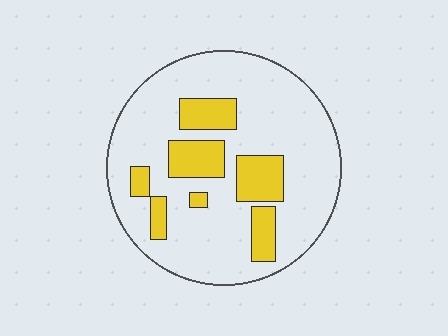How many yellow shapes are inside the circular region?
7.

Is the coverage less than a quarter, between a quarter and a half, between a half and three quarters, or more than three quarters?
Less than a quarter.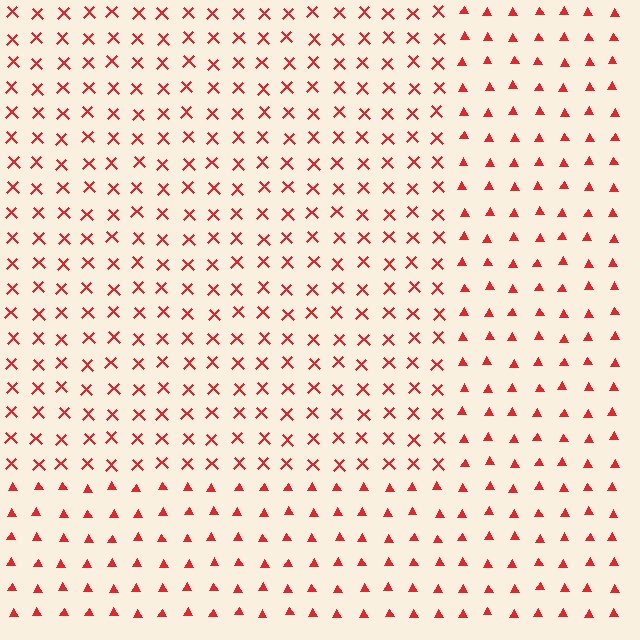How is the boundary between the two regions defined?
The boundary is defined by a change in element shape: X marks inside vs. triangles outside. All elements share the same color and spacing.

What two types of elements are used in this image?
The image uses X marks inside the rectangle region and triangles outside it.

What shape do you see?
I see a rectangle.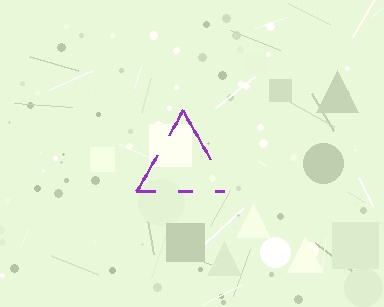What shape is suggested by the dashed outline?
The dashed outline suggests a triangle.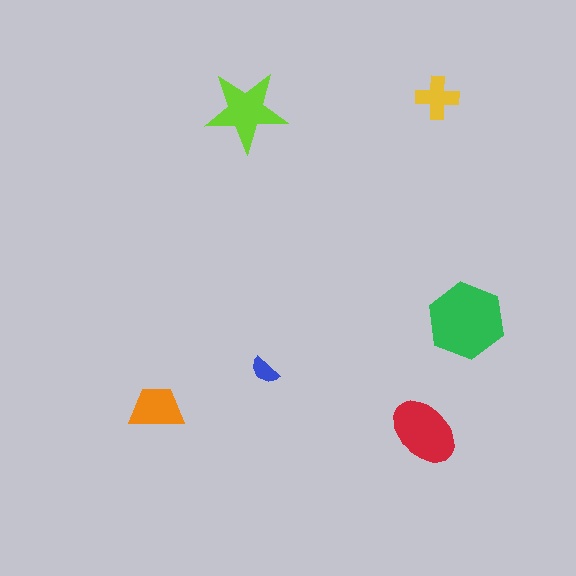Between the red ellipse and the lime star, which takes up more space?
The red ellipse.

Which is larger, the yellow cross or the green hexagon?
The green hexagon.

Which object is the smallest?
The blue semicircle.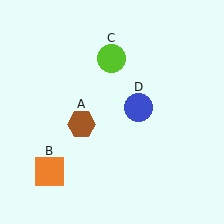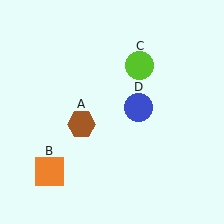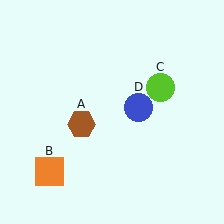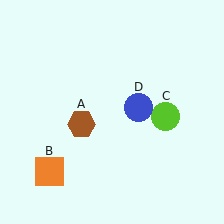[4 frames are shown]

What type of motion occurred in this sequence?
The lime circle (object C) rotated clockwise around the center of the scene.